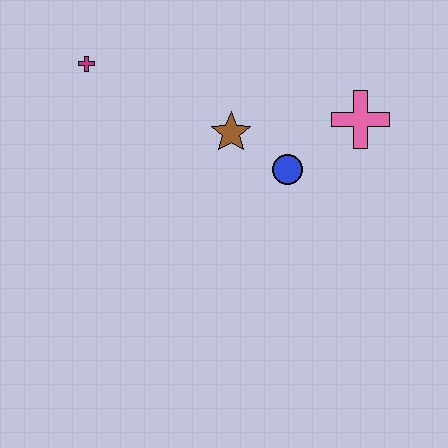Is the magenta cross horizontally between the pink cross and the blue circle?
No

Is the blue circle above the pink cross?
No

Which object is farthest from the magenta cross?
The pink cross is farthest from the magenta cross.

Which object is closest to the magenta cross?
The brown star is closest to the magenta cross.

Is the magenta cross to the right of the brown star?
No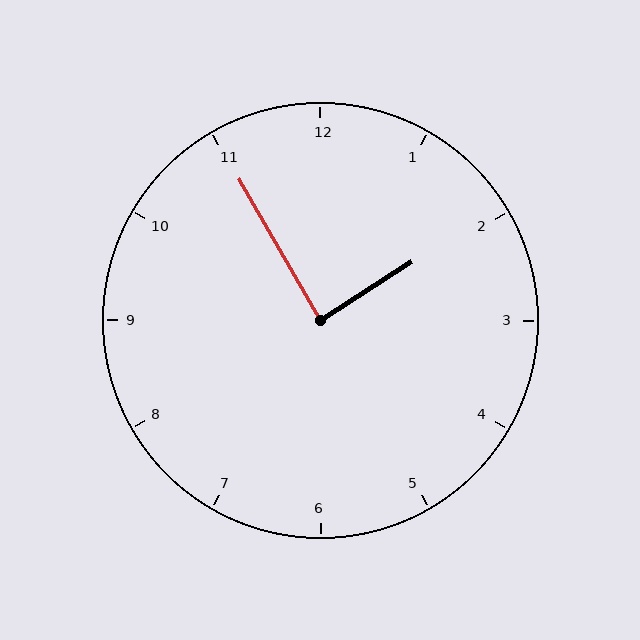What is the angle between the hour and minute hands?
Approximately 88 degrees.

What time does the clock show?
1:55.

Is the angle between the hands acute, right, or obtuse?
It is right.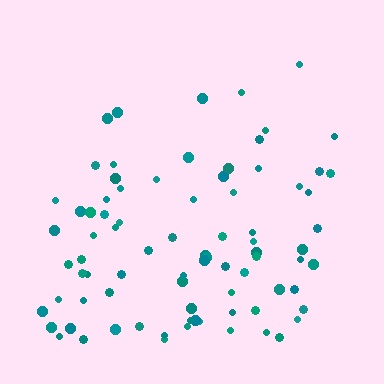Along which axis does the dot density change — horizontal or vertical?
Vertical.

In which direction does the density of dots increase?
From top to bottom, with the bottom side densest.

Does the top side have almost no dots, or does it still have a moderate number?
Still a moderate number, just noticeably fewer than the bottom.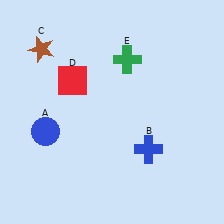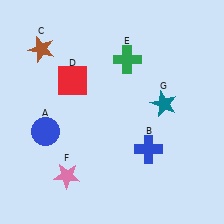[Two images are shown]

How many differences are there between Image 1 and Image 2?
There are 2 differences between the two images.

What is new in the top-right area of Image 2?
A teal star (G) was added in the top-right area of Image 2.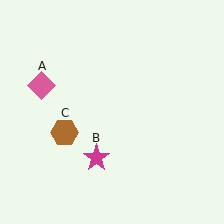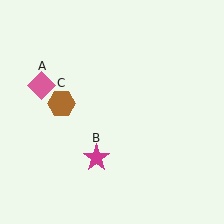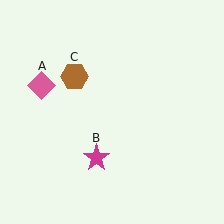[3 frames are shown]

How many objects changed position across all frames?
1 object changed position: brown hexagon (object C).